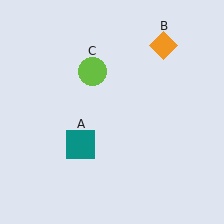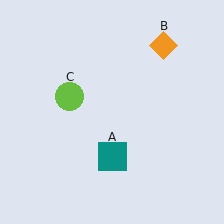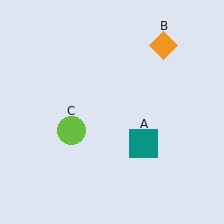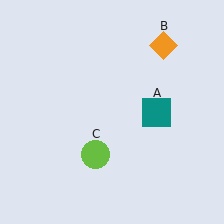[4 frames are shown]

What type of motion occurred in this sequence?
The teal square (object A), lime circle (object C) rotated counterclockwise around the center of the scene.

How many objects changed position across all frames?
2 objects changed position: teal square (object A), lime circle (object C).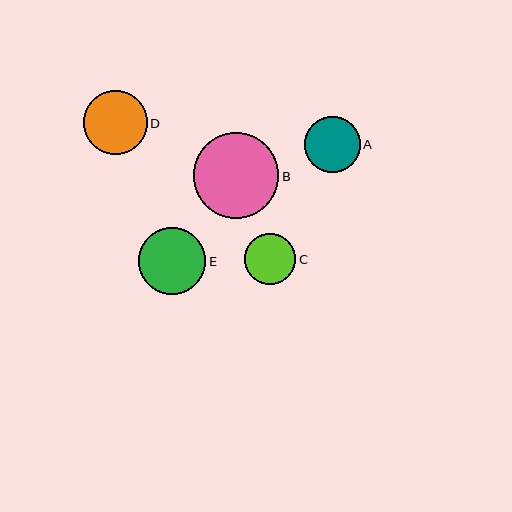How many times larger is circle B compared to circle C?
Circle B is approximately 1.7 times the size of circle C.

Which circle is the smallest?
Circle C is the smallest with a size of approximately 51 pixels.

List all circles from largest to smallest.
From largest to smallest: B, E, D, A, C.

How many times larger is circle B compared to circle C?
Circle B is approximately 1.7 times the size of circle C.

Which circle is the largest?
Circle B is the largest with a size of approximately 86 pixels.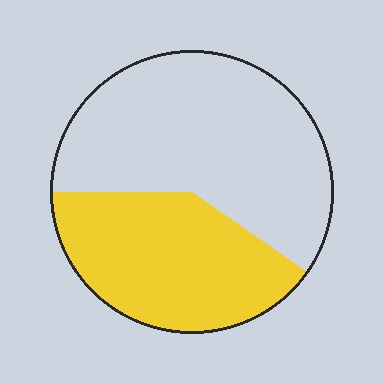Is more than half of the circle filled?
No.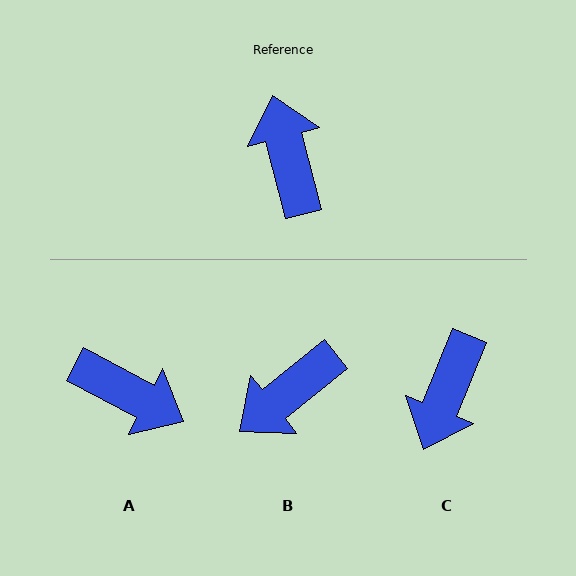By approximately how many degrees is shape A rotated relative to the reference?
Approximately 133 degrees clockwise.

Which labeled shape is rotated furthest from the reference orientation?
C, about 143 degrees away.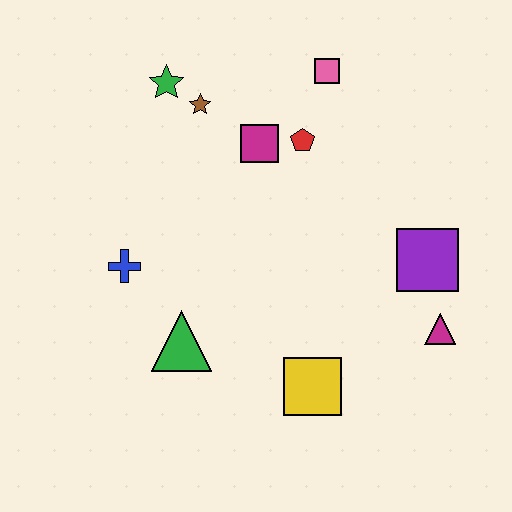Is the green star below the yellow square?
No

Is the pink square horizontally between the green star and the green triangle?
No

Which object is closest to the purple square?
The magenta triangle is closest to the purple square.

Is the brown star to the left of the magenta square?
Yes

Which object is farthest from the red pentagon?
The yellow square is farthest from the red pentagon.